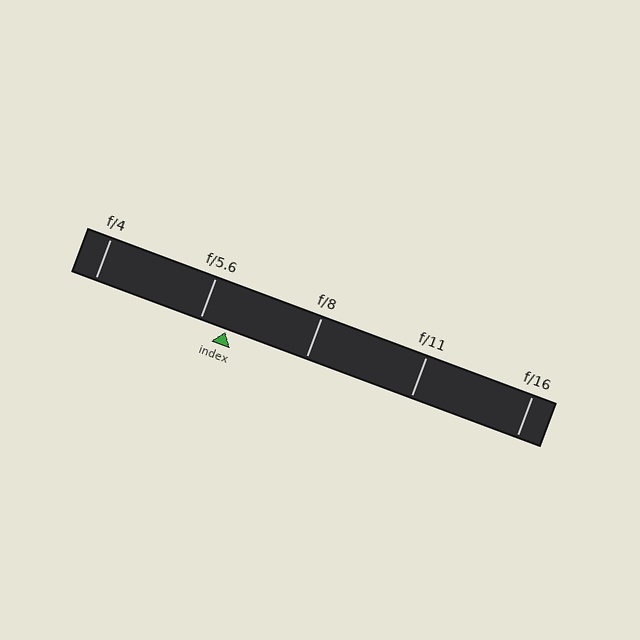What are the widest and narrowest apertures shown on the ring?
The widest aperture shown is f/4 and the narrowest is f/16.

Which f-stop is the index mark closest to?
The index mark is closest to f/5.6.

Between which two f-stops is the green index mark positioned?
The index mark is between f/5.6 and f/8.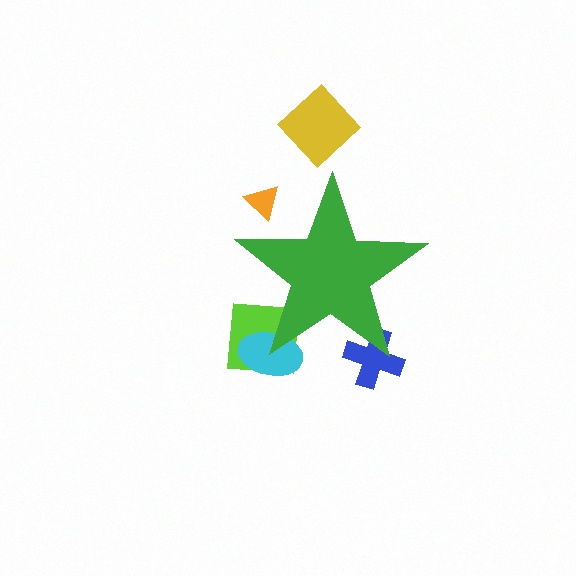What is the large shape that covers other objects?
A green star.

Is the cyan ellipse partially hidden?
Yes, the cyan ellipse is partially hidden behind the green star.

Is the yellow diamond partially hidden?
No, the yellow diamond is fully visible.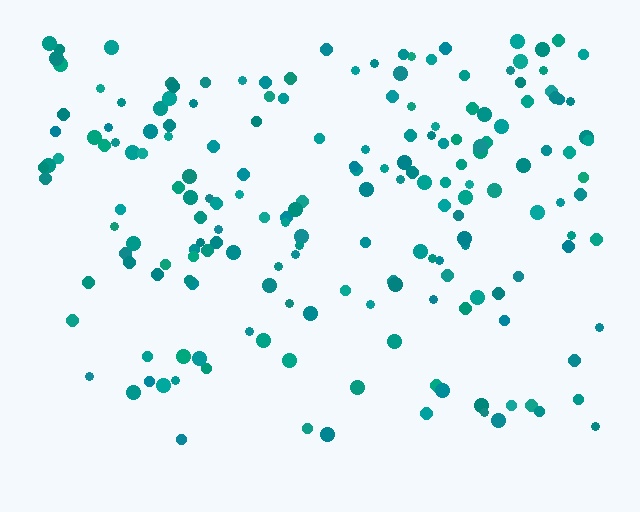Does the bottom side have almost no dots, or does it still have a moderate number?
Still a moderate number, just noticeably fewer than the top.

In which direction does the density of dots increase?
From bottom to top, with the top side densest.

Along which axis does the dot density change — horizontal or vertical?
Vertical.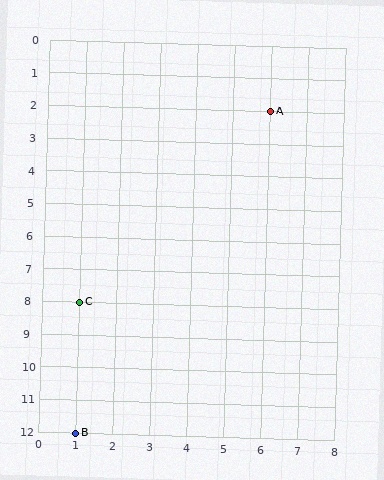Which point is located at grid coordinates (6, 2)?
Point A is at (6, 2).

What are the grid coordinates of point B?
Point B is at grid coordinates (1, 12).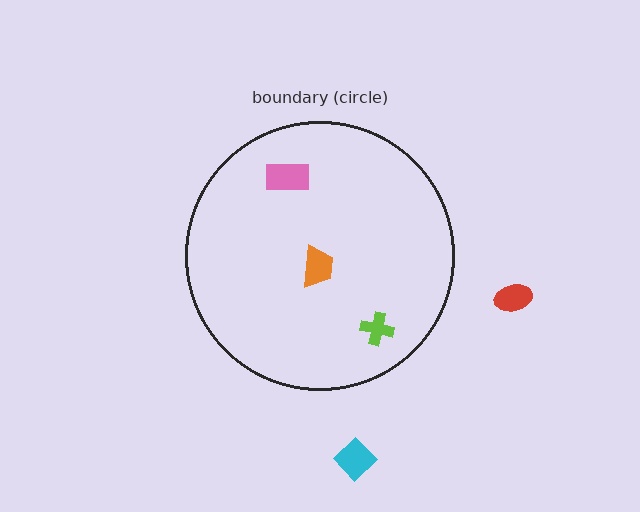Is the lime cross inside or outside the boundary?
Inside.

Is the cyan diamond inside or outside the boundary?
Outside.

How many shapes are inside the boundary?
3 inside, 2 outside.